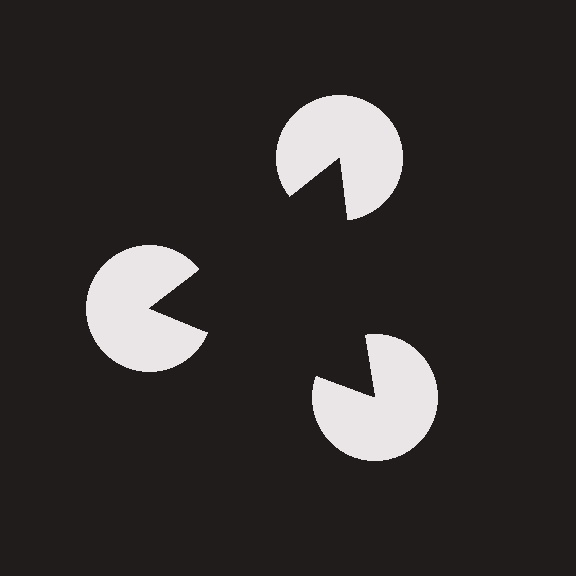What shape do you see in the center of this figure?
An illusory triangle — its edges are inferred from the aligned wedge cuts in the pac-man discs, not physically drawn.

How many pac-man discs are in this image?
There are 3 — one at each vertex of the illusory triangle.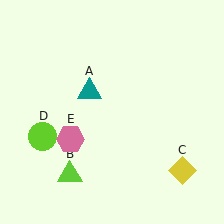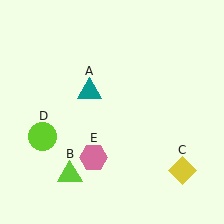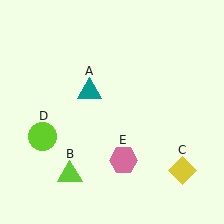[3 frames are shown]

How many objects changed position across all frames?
1 object changed position: pink hexagon (object E).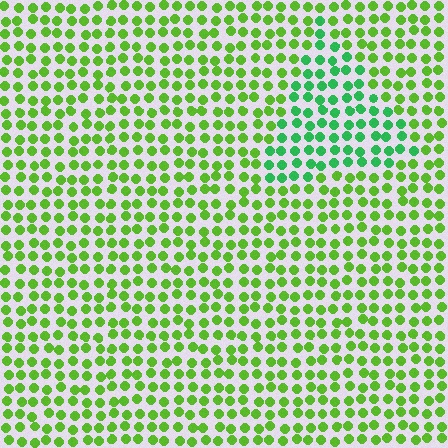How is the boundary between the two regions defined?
The boundary is defined purely by a slight shift in hue (about 37 degrees). Spacing, size, and orientation are identical on both sides.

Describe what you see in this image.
The image is filled with small lime elements in a uniform arrangement. A triangle-shaped region is visible where the elements are tinted to a slightly different hue, forming a subtle color boundary.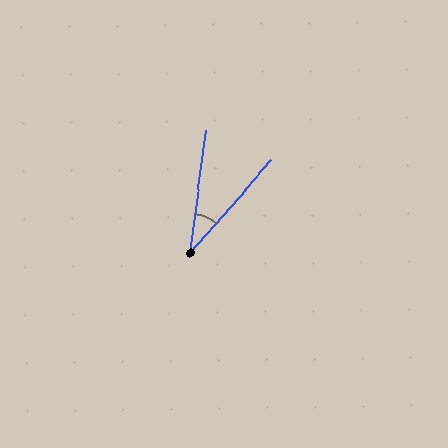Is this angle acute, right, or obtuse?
It is acute.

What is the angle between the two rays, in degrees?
Approximately 34 degrees.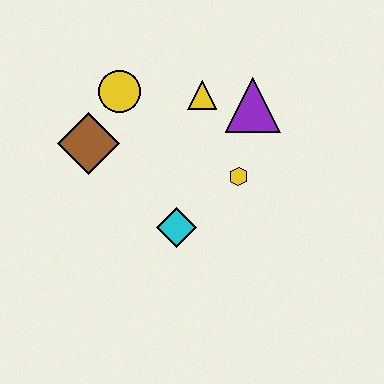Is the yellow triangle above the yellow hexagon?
Yes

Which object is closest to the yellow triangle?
The purple triangle is closest to the yellow triangle.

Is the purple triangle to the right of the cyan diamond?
Yes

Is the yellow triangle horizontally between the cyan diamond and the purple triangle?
Yes